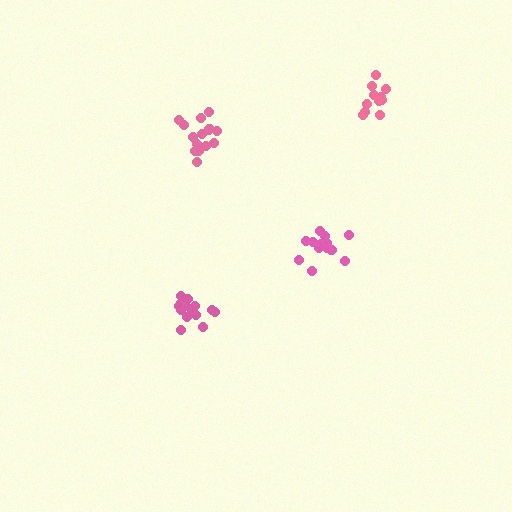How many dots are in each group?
Group 1: 16 dots, Group 2: 15 dots, Group 3: 15 dots, Group 4: 11 dots (57 total).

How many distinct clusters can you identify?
There are 4 distinct clusters.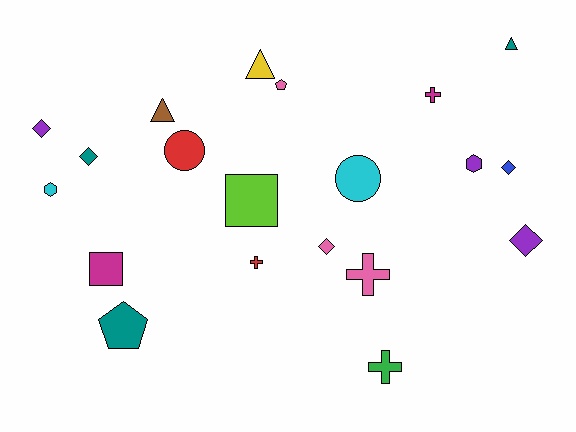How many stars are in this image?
There are no stars.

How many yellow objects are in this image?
There is 1 yellow object.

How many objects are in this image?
There are 20 objects.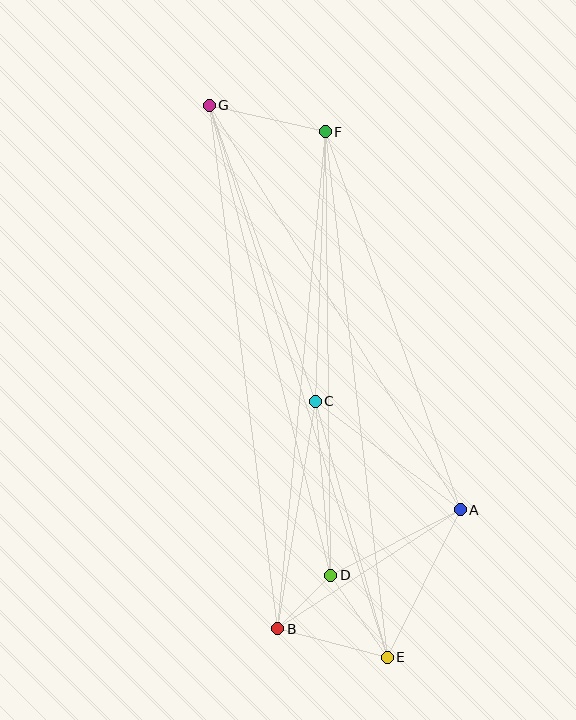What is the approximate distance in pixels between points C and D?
The distance between C and D is approximately 175 pixels.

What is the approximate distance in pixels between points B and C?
The distance between B and C is approximately 231 pixels.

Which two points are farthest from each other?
Points E and G are farthest from each other.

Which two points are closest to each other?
Points B and D are closest to each other.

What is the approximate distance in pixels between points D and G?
The distance between D and G is approximately 485 pixels.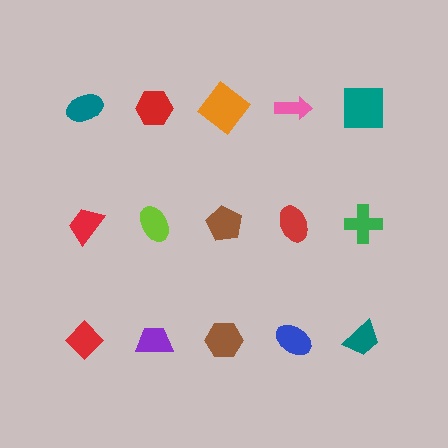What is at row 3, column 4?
A blue ellipse.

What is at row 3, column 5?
A teal trapezoid.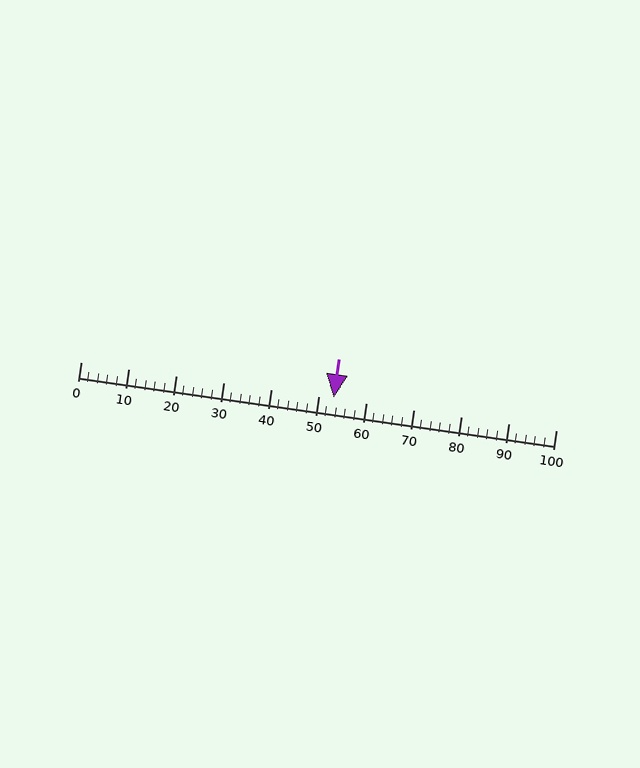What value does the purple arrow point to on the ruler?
The purple arrow points to approximately 53.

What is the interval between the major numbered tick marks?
The major tick marks are spaced 10 units apart.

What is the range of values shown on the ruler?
The ruler shows values from 0 to 100.